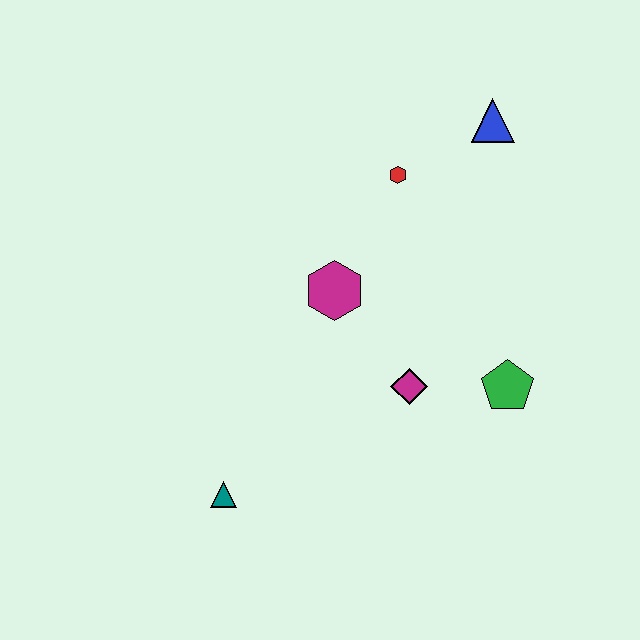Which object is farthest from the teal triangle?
The blue triangle is farthest from the teal triangle.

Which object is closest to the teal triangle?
The magenta diamond is closest to the teal triangle.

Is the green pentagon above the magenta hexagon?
No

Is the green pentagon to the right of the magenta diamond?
Yes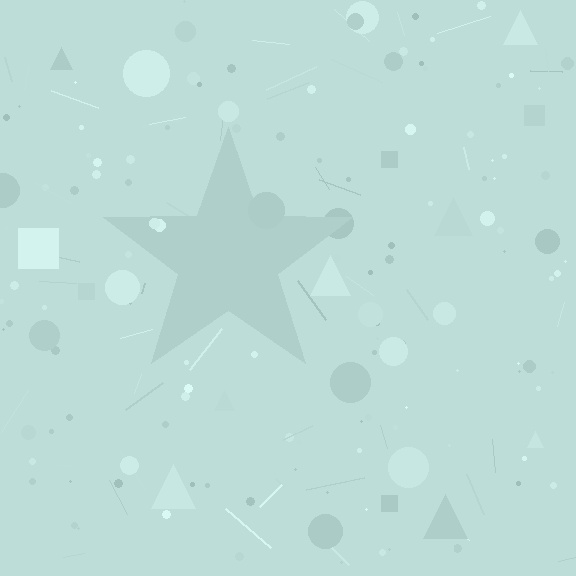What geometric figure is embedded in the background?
A star is embedded in the background.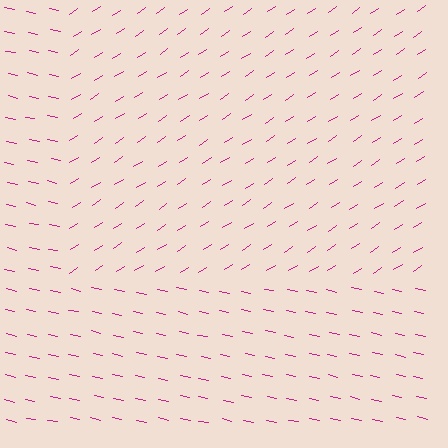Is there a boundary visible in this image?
Yes, there is a texture boundary formed by a change in line orientation.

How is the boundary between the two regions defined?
The boundary is defined purely by a change in line orientation (approximately 45 degrees difference). All lines are the same color and thickness.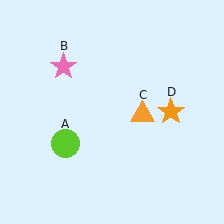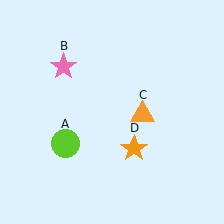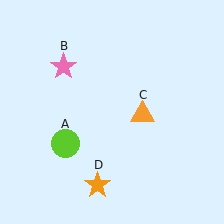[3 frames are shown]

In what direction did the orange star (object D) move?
The orange star (object D) moved down and to the left.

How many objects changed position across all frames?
1 object changed position: orange star (object D).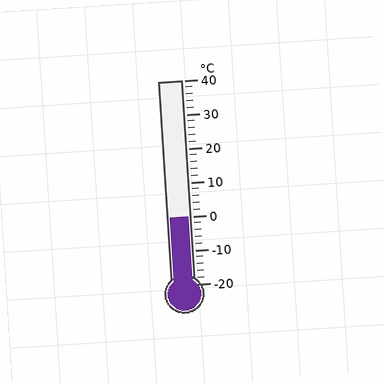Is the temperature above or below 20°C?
The temperature is below 20°C.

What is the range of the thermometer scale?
The thermometer scale ranges from -20°C to 40°C.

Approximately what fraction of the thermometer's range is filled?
The thermometer is filled to approximately 35% of its range.